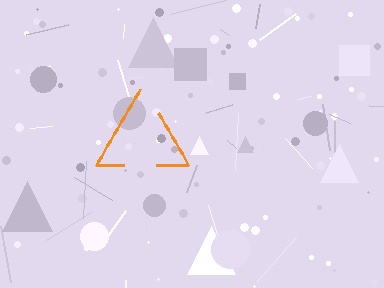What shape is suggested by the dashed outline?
The dashed outline suggests a triangle.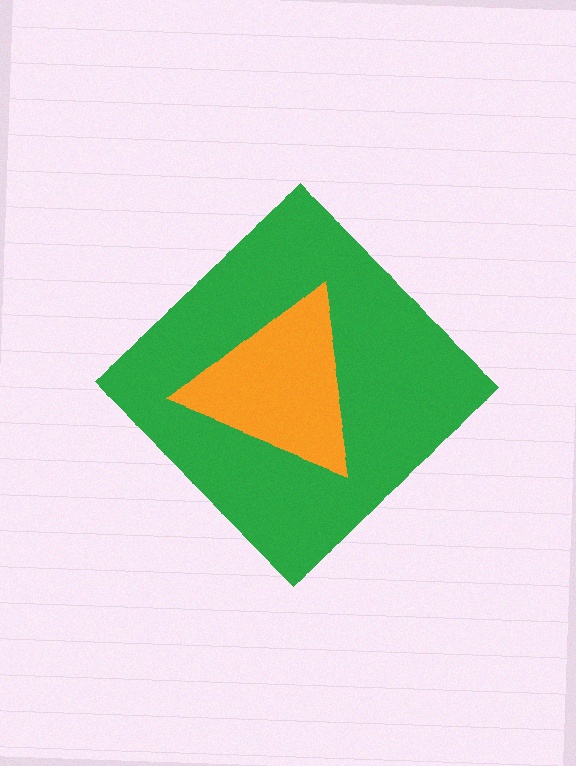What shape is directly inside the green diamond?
The orange triangle.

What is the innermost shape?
The orange triangle.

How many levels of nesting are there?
2.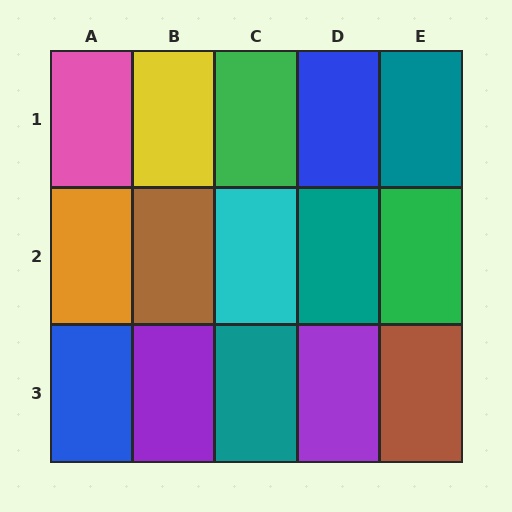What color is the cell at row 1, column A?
Pink.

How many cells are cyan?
1 cell is cyan.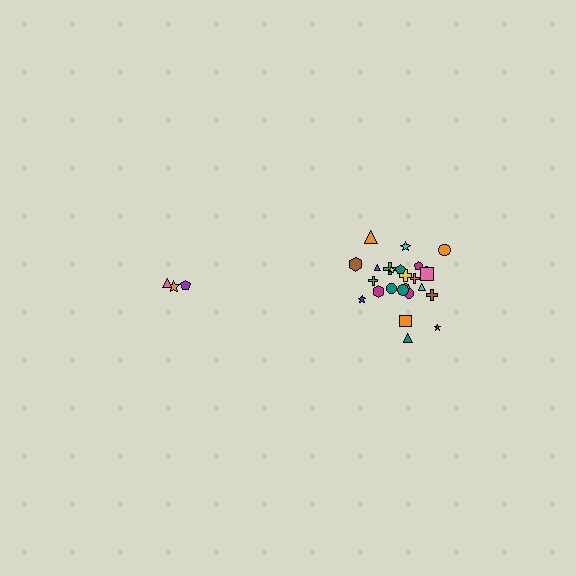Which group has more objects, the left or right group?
The right group.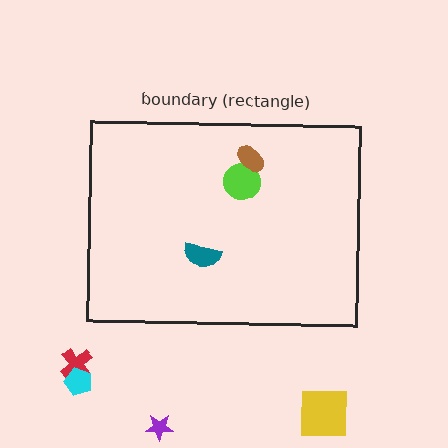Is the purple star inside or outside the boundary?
Outside.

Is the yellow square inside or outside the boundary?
Outside.